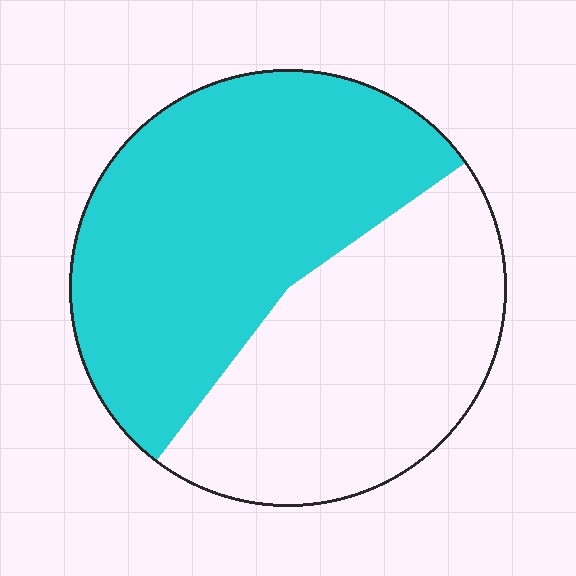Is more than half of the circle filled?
Yes.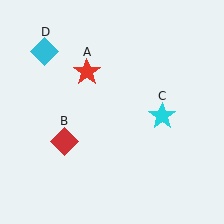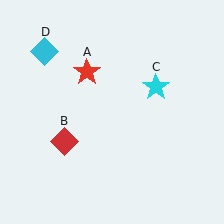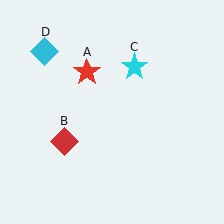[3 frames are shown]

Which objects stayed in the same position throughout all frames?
Red star (object A) and red diamond (object B) and cyan diamond (object D) remained stationary.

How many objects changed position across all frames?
1 object changed position: cyan star (object C).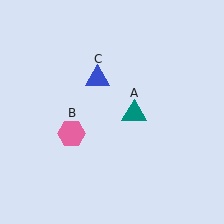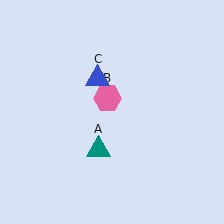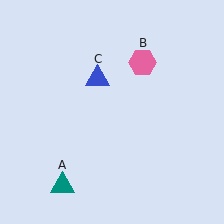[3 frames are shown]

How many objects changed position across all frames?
2 objects changed position: teal triangle (object A), pink hexagon (object B).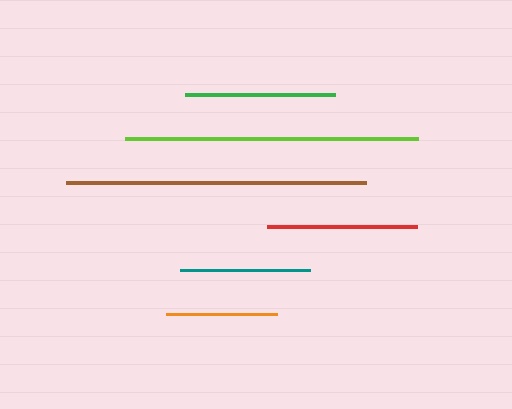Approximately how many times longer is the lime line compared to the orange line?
The lime line is approximately 2.7 times the length of the orange line.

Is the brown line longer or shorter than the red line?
The brown line is longer than the red line.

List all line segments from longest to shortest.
From longest to shortest: brown, lime, green, red, teal, orange.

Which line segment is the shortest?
The orange line is the shortest at approximately 111 pixels.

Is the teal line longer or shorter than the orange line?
The teal line is longer than the orange line.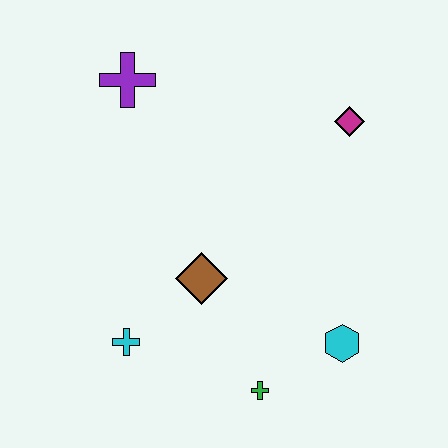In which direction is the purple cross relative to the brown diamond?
The purple cross is above the brown diamond.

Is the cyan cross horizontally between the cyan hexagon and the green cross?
No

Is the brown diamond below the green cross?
No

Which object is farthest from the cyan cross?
The magenta diamond is farthest from the cyan cross.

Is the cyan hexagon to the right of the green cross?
Yes